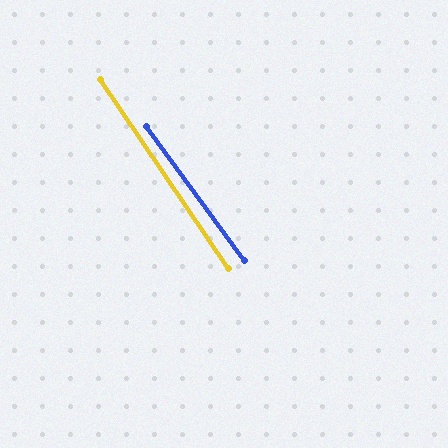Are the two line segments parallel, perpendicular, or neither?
Parallel — their directions differ by only 1.9°.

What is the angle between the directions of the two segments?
Approximately 2 degrees.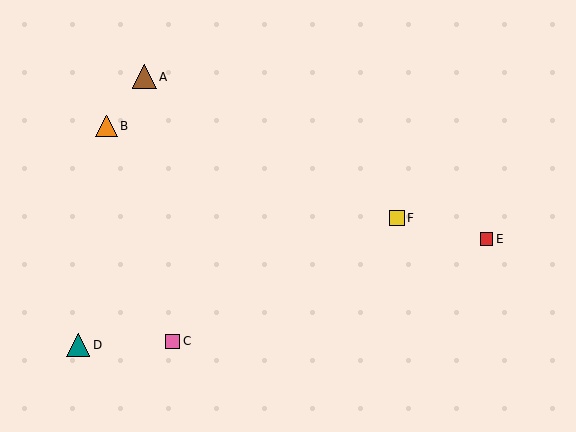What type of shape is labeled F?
Shape F is a yellow square.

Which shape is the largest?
The brown triangle (labeled A) is the largest.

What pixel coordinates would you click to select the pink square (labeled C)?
Click at (173, 341) to select the pink square C.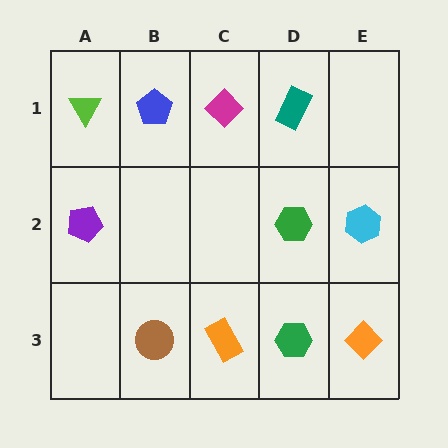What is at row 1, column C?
A magenta diamond.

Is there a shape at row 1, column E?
No, that cell is empty.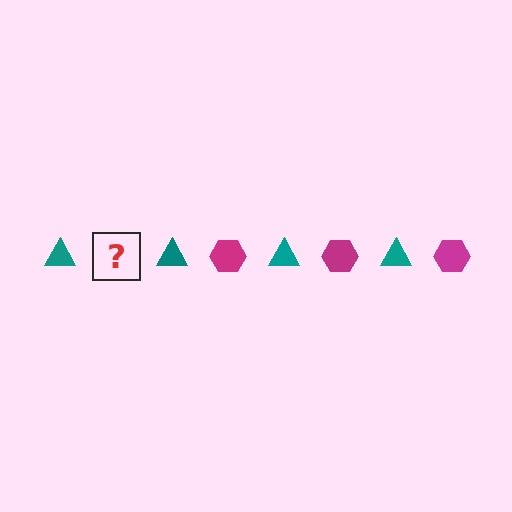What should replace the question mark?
The question mark should be replaced with a magenta hexagon.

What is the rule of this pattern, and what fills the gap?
The rule is that the pattern alternates between teal triangle and magenta hexagon. The gap should be filled with a magenta hexagon.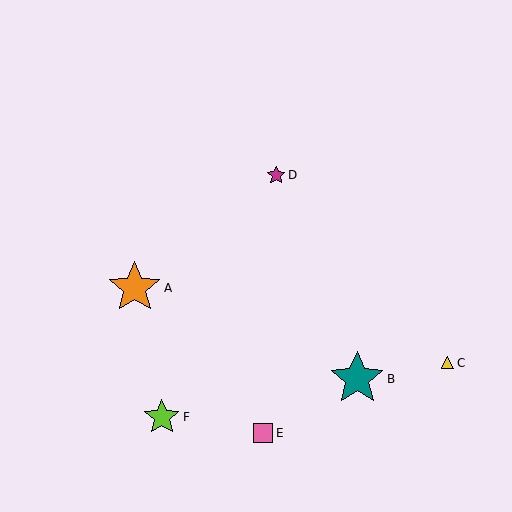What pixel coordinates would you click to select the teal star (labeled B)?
Click at (357, 379) to select the teal star B.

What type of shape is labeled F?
Shape F is a lime star.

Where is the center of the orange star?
The center of the orange star is at (135, 288).